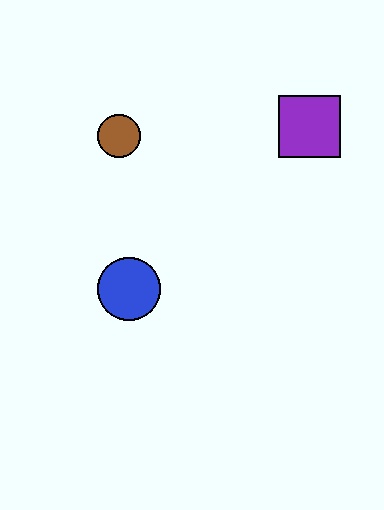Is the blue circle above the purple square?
No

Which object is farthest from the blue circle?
The purple square is farthest from the blue circle.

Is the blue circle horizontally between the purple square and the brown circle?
Yes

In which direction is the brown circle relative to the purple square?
The brown circle is to the left of the purple square.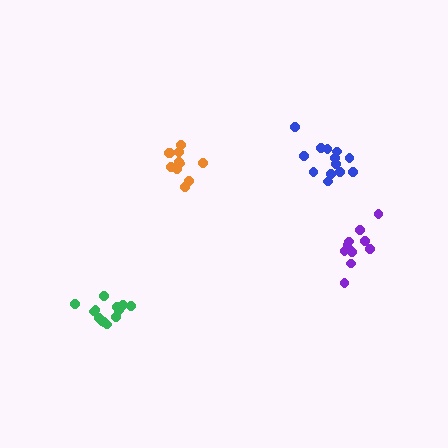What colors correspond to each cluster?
The clusters are colored: blue, green, purple, orange.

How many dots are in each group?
Group 1: 13 dots, Group 2: 13 dots, Group 3: 12 dots, Group 4: 11 dots (49 total).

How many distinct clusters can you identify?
There are 4 distinct clusters.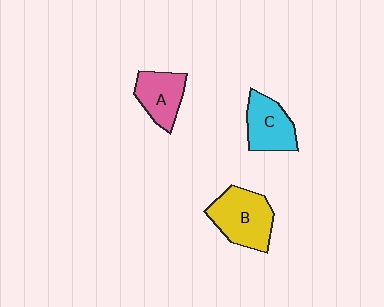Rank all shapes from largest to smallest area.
From largest to smallest: B (yellow), C (cyan), A (pink).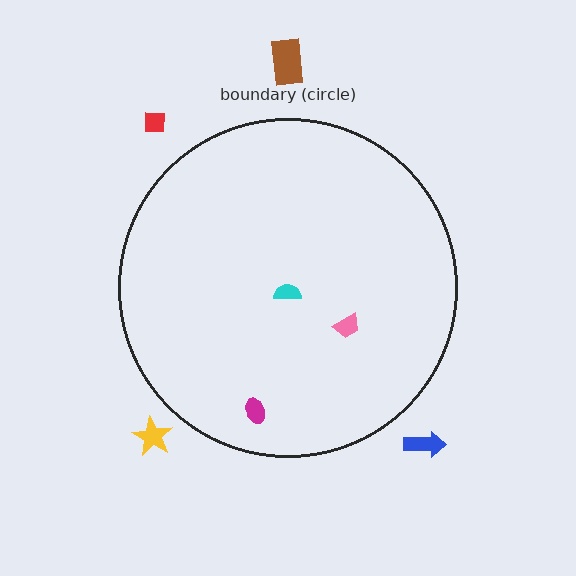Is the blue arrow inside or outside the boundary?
Outside.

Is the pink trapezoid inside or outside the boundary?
Inside.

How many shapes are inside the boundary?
3 inside, 4 outside.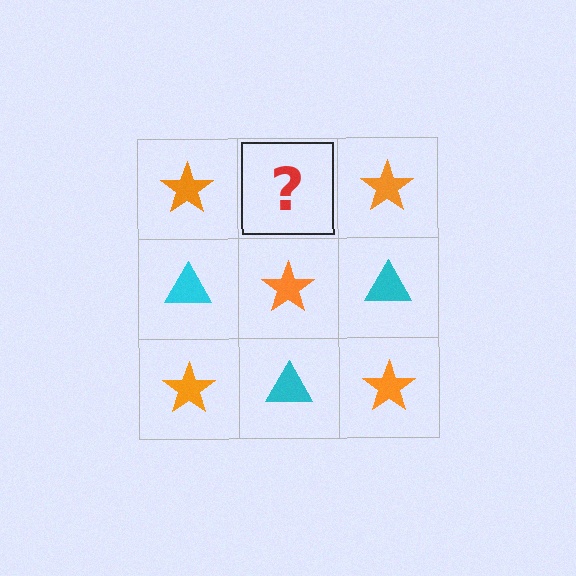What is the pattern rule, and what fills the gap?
The rule is that it alternates orange star and cyan triangle in a checkerboard pattern. The gap should be filled with a cyan triangle.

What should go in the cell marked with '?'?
The missing cell should contain a cyan triangle.